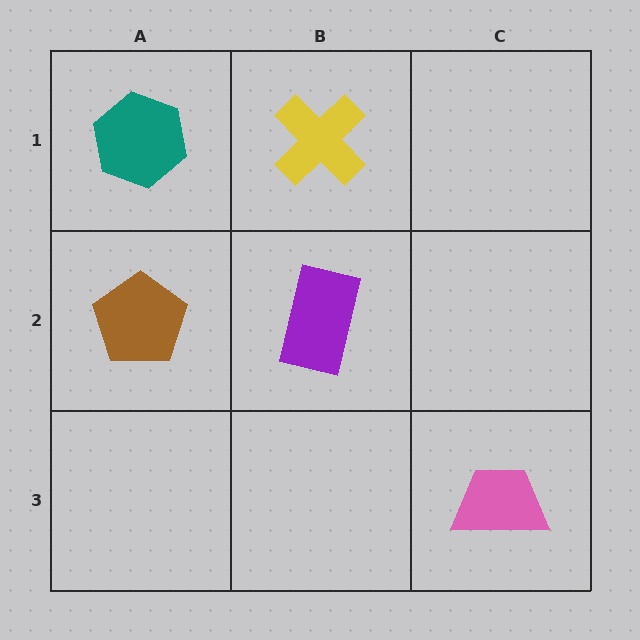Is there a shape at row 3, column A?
No, that cell is empty.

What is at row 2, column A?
A brown pentagon.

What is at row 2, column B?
A purple rectangle.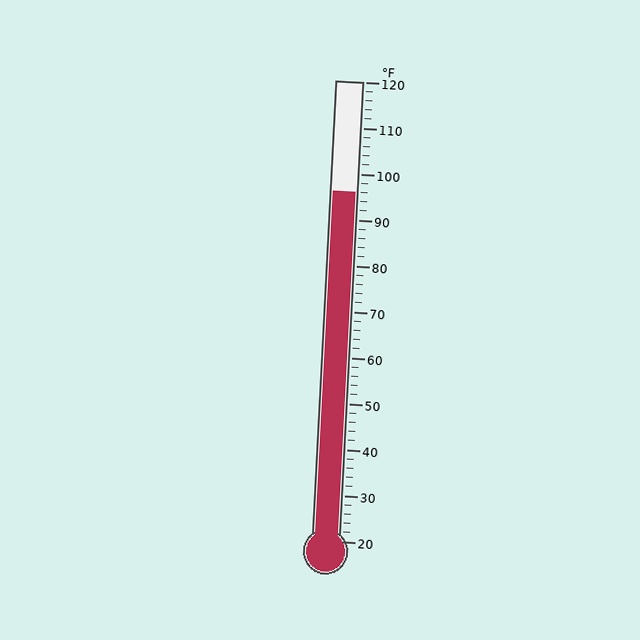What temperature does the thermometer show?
The thermometer shows approximately 96°F.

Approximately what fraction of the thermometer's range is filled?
The thermometer is filled to approximately 75% of its range.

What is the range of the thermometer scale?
The thermometer scale ranges from 20°F to 120°F.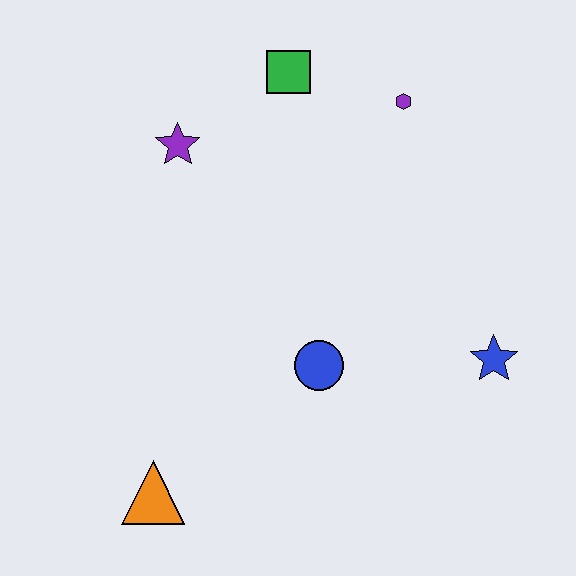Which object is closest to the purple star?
The green square is closest to the purple star.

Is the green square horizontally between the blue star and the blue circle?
No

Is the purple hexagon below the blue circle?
No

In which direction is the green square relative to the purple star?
The green square is to the right of the purple star.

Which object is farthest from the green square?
The orange triangle is farthest from the green square.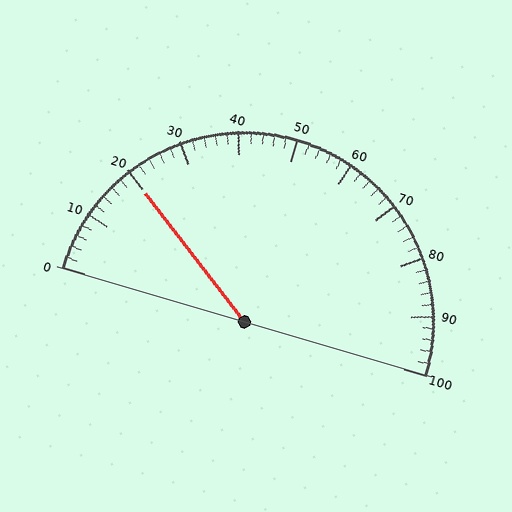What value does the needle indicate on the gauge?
The needle indicates approximately 20.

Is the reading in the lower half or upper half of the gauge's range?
The reading is in the lower half of the range (0 to 100).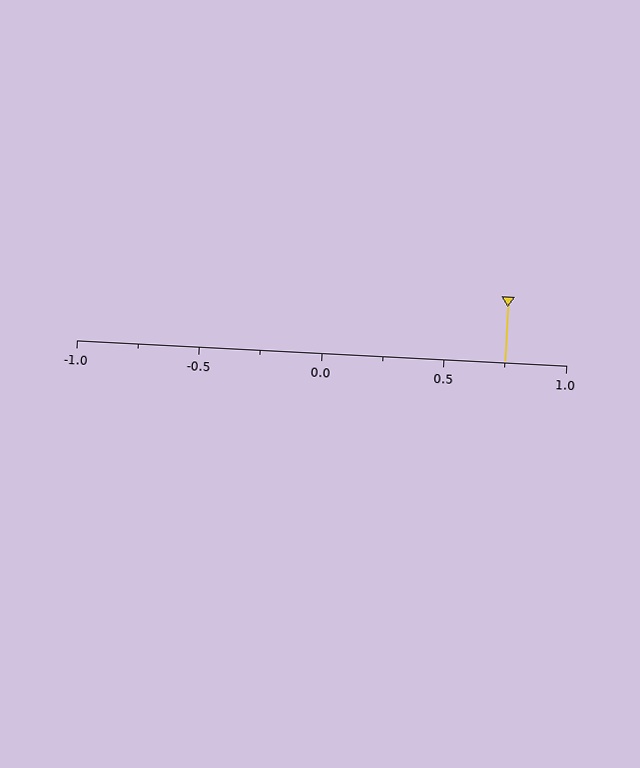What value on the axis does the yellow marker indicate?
The marker indicates approximately 0.75.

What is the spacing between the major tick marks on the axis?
The major ticks are spaced 0.5 apart.